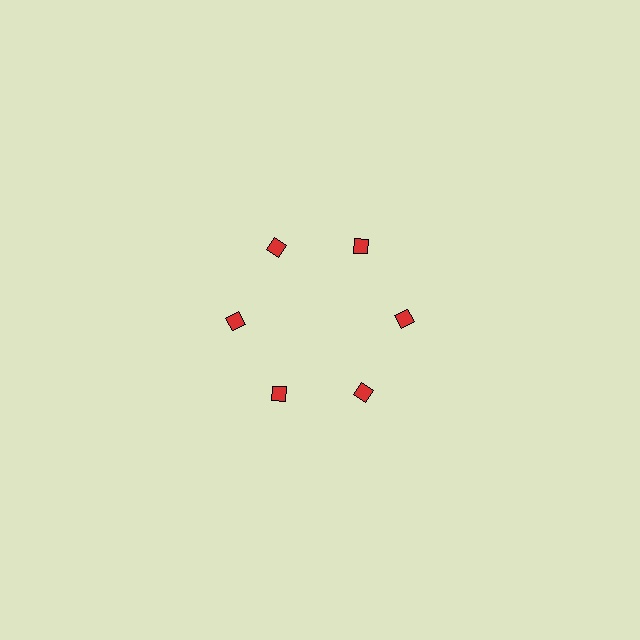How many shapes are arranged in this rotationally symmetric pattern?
There are 6 shapes, arranged in 6 groups of 1.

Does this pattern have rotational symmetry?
Yes, this pattern has 6-fold rotational symmetry. It looks the same after rotating 60 degrees around the center.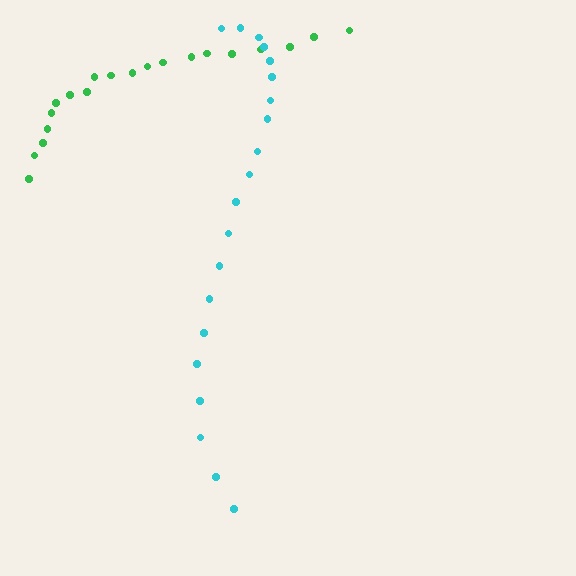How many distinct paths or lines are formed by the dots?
There are 2 distinct paths.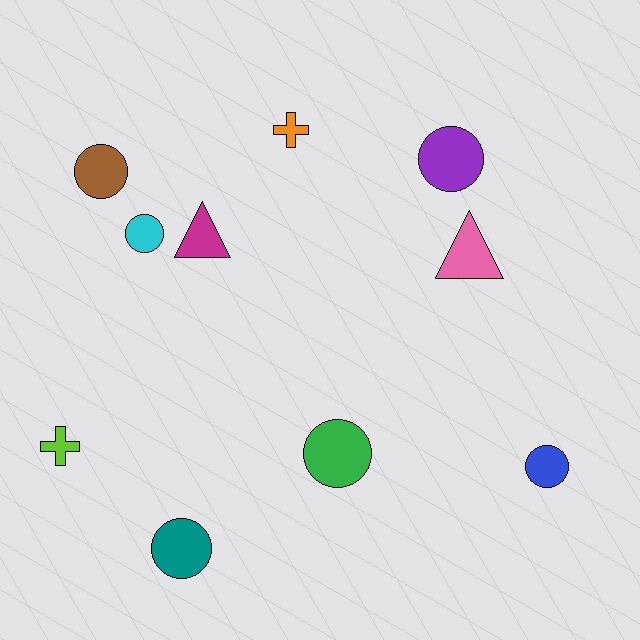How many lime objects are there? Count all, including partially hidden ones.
There is 1 lime object.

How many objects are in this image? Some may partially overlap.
There are 10 objects.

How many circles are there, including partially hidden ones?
There are 6 circles.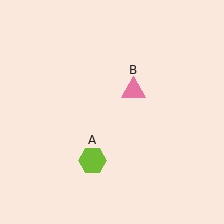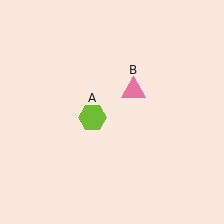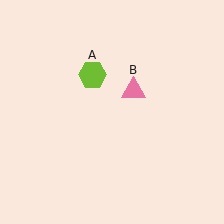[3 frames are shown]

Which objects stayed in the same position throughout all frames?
Pink triangle (object B) remained stationary.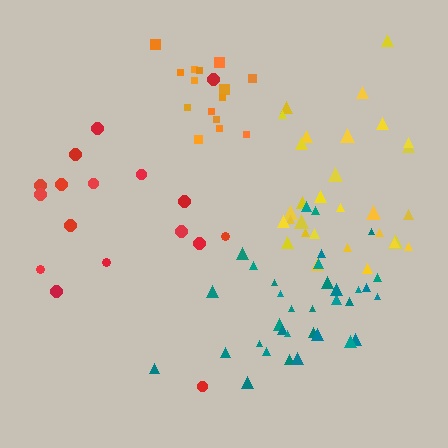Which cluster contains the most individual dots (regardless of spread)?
Teal (34).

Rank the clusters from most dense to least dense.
orange, teal, yellow, red.